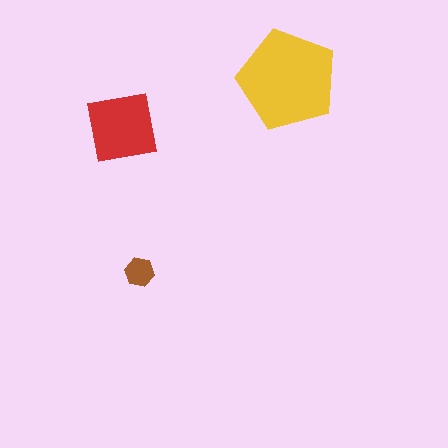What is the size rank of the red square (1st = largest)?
2nd.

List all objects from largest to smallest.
The yellow pentagon, the red square, the brown hexagon.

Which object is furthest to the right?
The yellow pentagon is rightmost.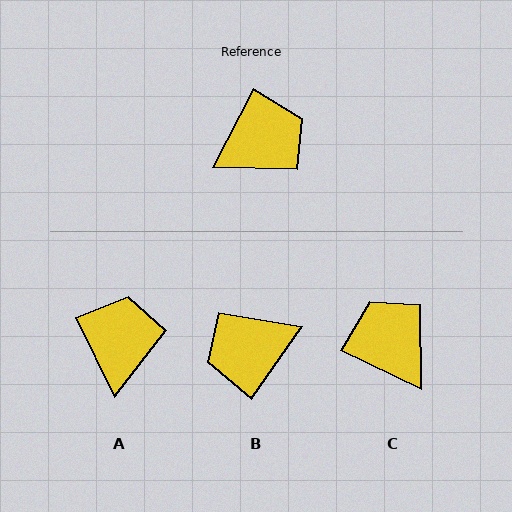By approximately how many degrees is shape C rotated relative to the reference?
Approximately 92 degrees counter-clockwise.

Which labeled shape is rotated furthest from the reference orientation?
B, about 172 degrees away.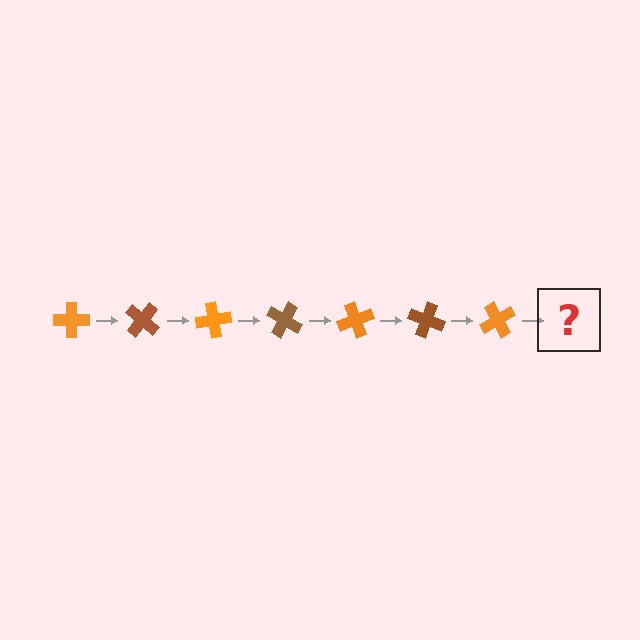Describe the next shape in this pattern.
It should be a brown cross, rotated 280 degrees from the start.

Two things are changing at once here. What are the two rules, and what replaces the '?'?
The two rules are that it rotates 40 degrees each step and the color cycles through orange and brown. The '?' should be a brown cross, rotated 280 degrees from the start.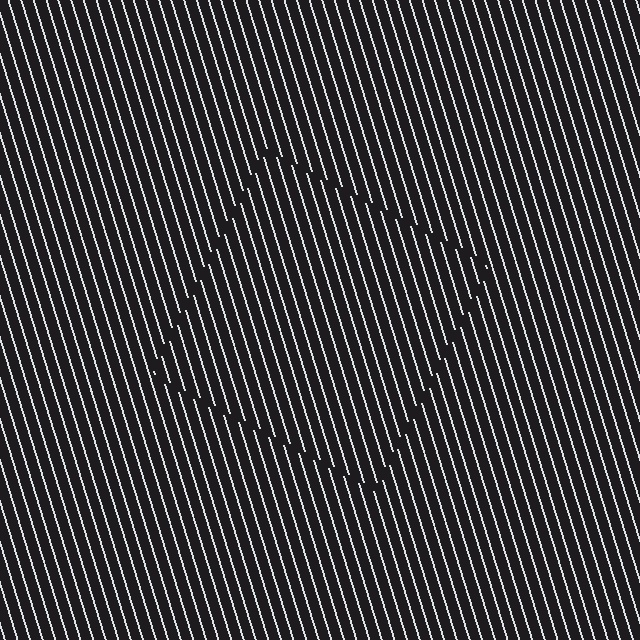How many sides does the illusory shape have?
4 sides — the line-ends trace a square.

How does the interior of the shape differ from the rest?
The interior of the shape contains the same grating, shifted by half a period — the contour is defined by the phase discontinuity where line-ends from the inner and outer gratings abut.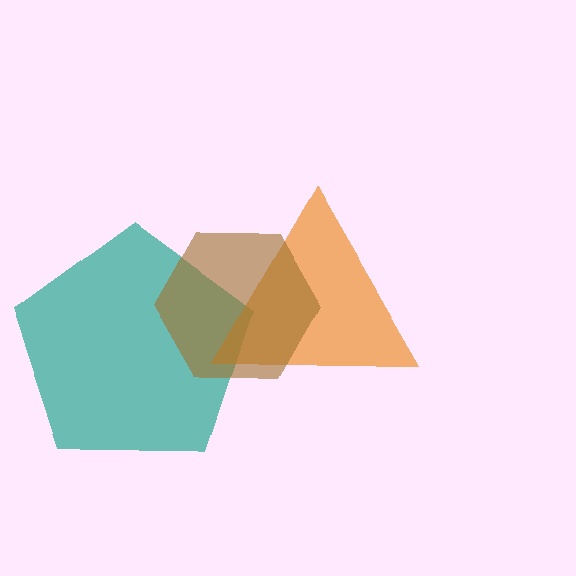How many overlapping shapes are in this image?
There are 3 overlapping shapes in the image.